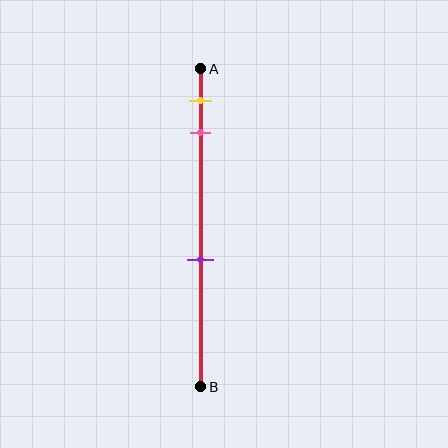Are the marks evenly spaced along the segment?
No, the marks are not evenly spaced.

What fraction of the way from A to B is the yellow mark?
The yellow mark is approximately 10% (0.1) of the way from A to B.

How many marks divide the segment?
There are 3 marks dividing the segment.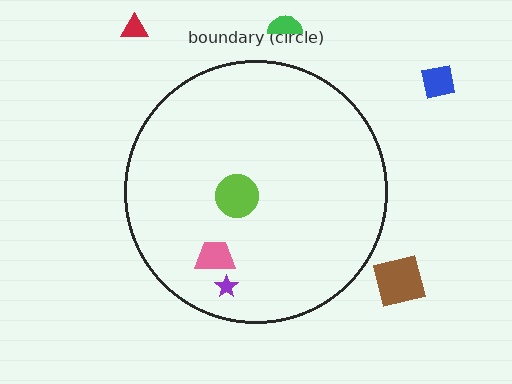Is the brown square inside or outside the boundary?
Outside.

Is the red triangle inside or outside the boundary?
Outside.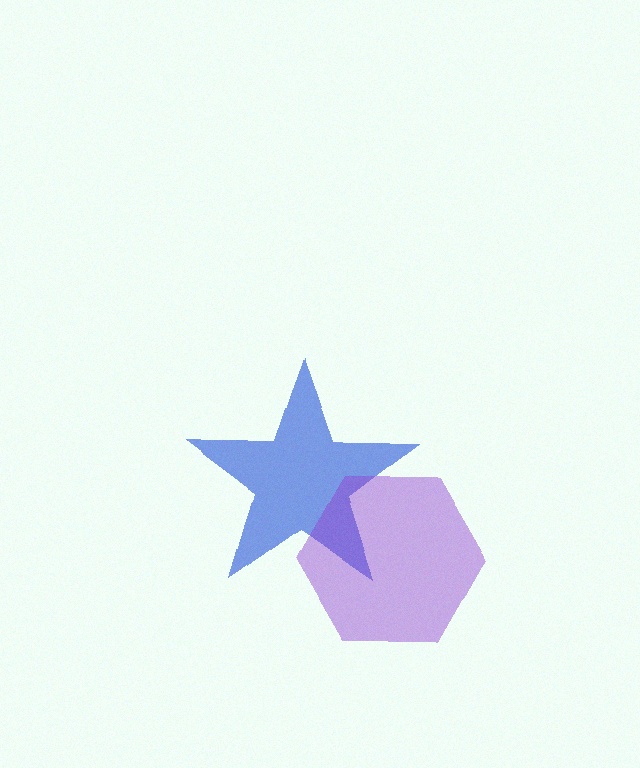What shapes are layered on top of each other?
The layered shapes are: a blue star, a purple hexagon.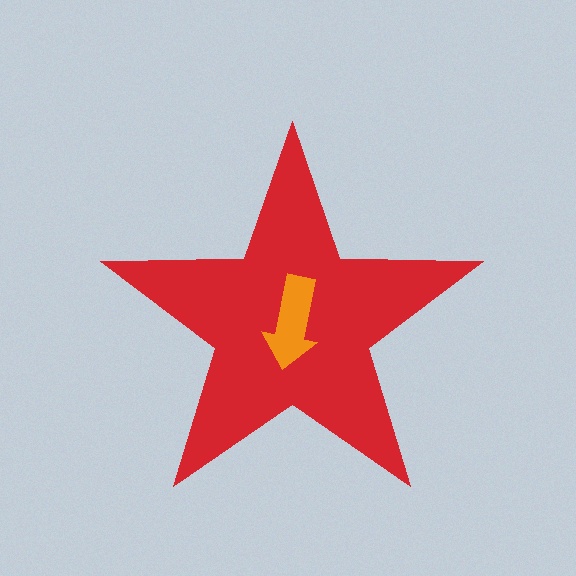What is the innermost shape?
The orange arrow.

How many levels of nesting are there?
2.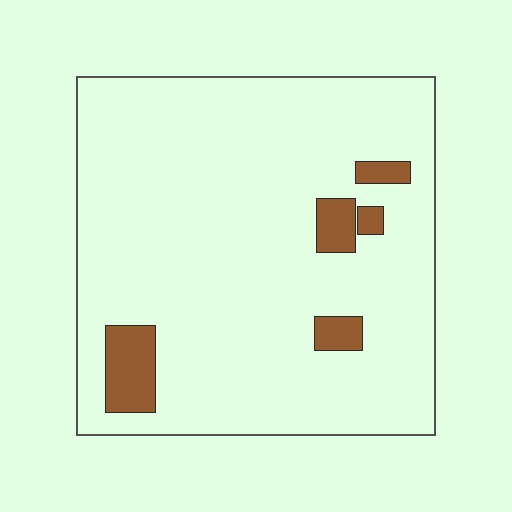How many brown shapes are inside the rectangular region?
5.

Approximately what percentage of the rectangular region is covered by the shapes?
Approximately 10%.